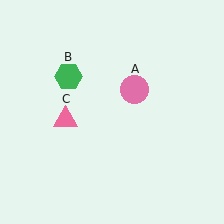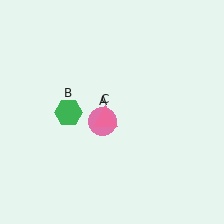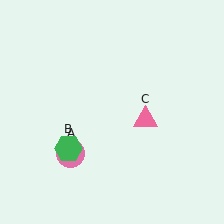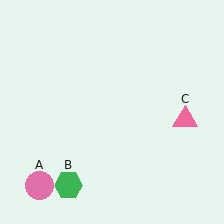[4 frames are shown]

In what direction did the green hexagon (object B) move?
The green hexagon (object B) moved down.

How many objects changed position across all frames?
3 objects changed position: pink circle (object A), green hexagon (object B), pink triangle (object C).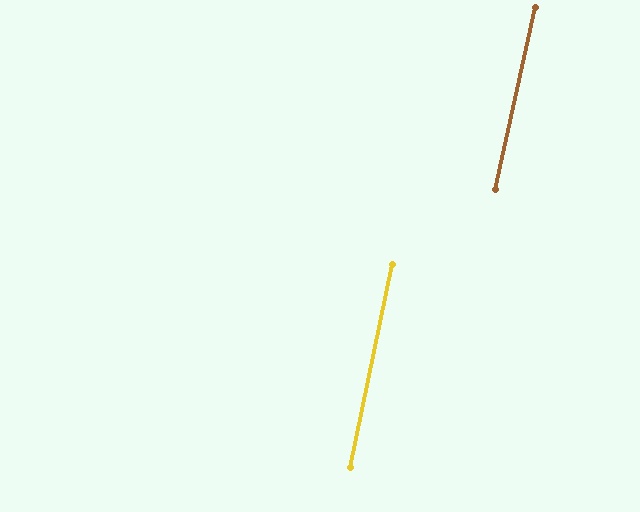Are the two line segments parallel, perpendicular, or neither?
Parallel — their directions differ by only 0.6°.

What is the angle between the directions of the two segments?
Approximately 1 degree.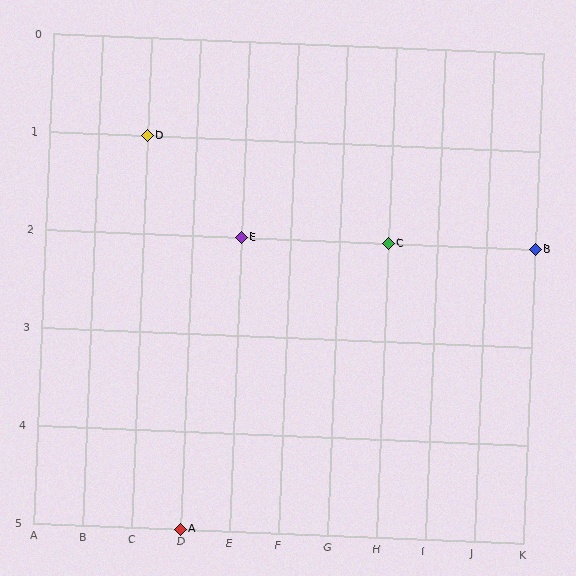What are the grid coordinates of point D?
Point D is at grid coordinates (C, 1).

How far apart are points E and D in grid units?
Points E and D are 2 columns and 1 row apart (about 2.2 grid units diagonally).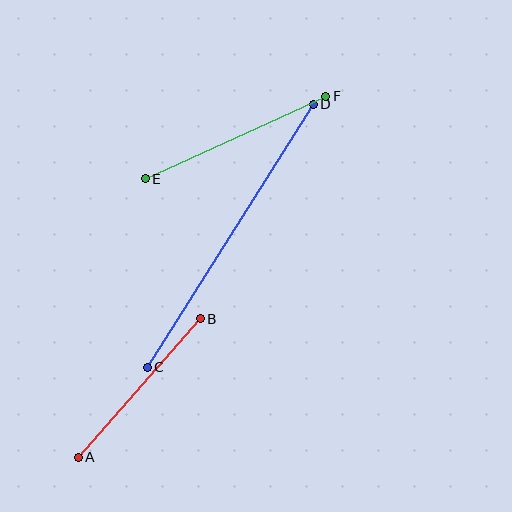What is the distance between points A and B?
The distance is approximately 184 pixels.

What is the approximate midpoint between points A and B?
The midpoint is at approximately (139, 388) pixels.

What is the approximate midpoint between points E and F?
The midpoint is at approximately (235, 138) pixels.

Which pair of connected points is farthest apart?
Points C and D are farthest apart.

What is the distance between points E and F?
The distance is approximately 199 pixels.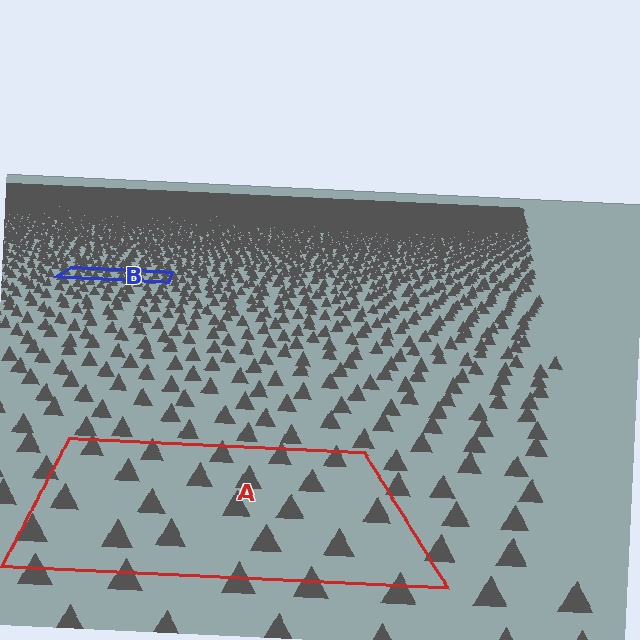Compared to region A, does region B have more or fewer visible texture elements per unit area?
Region B has more texture elements per unit area — they are packed more densely because it is farther away.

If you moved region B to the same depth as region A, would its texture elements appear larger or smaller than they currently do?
They would appear larger. At a closer depth, the same texture elements are projected at a bigger on-screen size.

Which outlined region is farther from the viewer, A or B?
Region B is farther from the viewer — the texture elements inside it appear smaller and more densely packed.